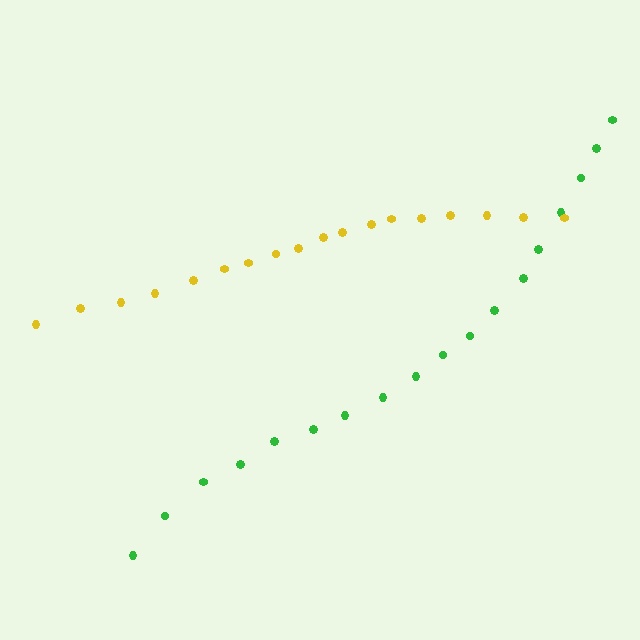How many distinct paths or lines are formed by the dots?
There are 2 distinct paths.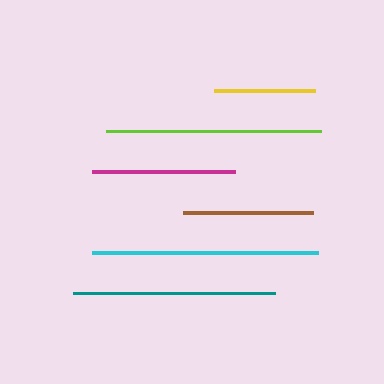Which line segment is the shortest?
The yellow line is the shortest at approximately 101 pixels.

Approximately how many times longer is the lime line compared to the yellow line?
The lime line is approximately 2.1 times the length of the yellow line.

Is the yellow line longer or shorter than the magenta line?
The magenta line is longer than the yellow line.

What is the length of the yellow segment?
The yellow segment is approximately 101 pixels long.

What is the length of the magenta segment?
The magenta segment is approximately 143 pixels long.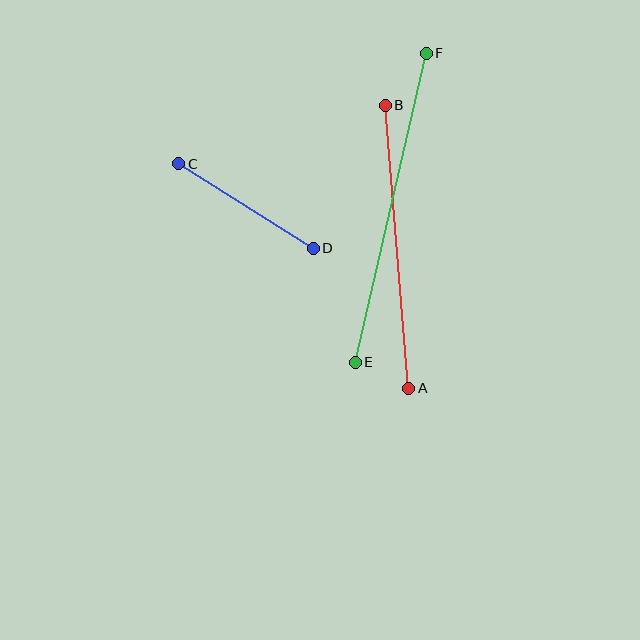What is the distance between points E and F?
The distance is approximately 317 pixels.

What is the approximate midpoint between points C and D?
The midpoint is at approximately (246, 206) pixels.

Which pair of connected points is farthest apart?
Points E and F are farthest apart.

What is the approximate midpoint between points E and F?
The midpoint is at approximately (391, 208) pixels.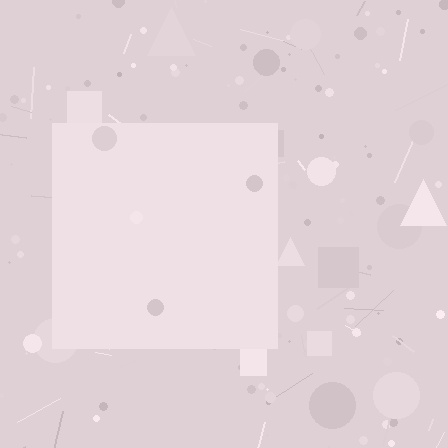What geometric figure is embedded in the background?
A square is embedded in the background.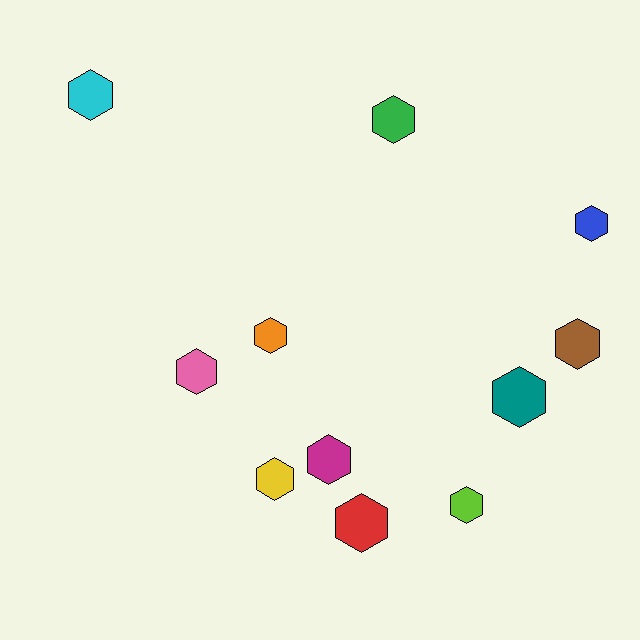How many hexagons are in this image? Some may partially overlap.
There are 11 hexagons.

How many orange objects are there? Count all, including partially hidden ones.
There is 1 orange object.